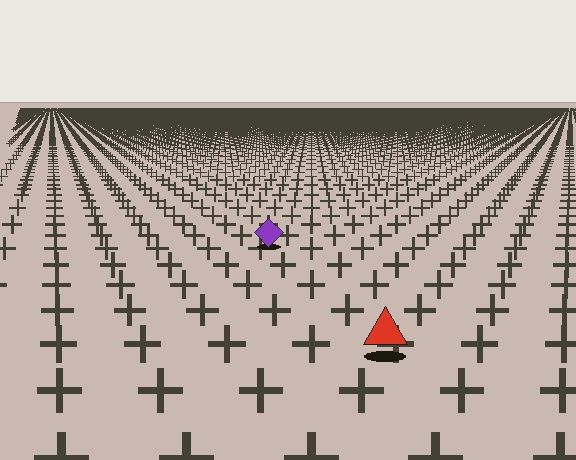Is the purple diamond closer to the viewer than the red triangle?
No. The red triangle is closer — you can tell from the texture gradient: the ground texture is coarser near it.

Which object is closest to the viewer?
The red triangle is closest. The texture marks near it are larger and more spread out.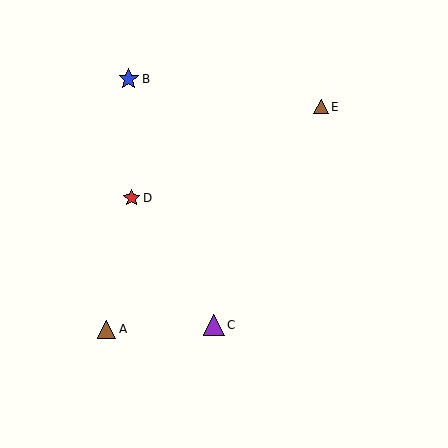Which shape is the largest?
The purple triangle (labeled C) is the largest.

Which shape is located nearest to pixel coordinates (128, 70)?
The blue star (labeled B) at (129, 79) is nearest to that location.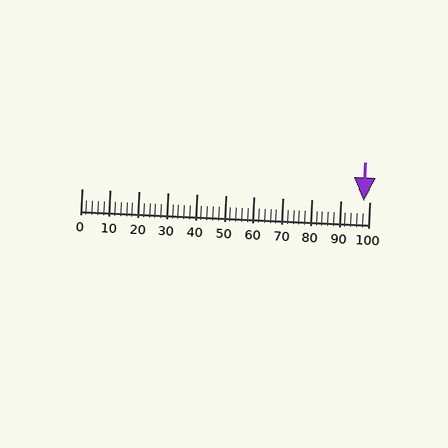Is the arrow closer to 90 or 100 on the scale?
The arrow is closer to 100.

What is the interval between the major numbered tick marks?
The major tick marks are spaced 10 units apart.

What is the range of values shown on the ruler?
The ruler shows values from 0 to 100.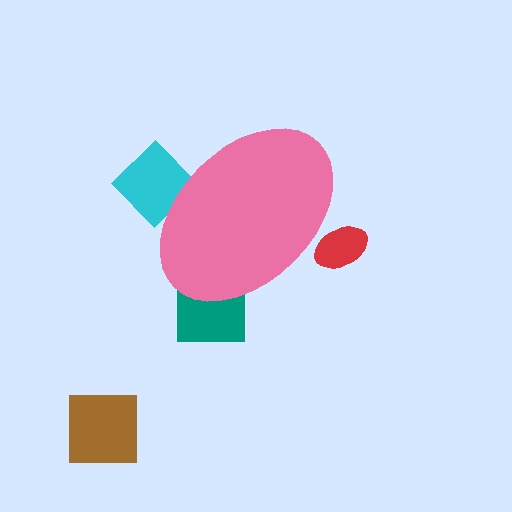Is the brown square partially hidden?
No, the brown square is fully visible.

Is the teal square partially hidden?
Yes, the teal square is partially hidden behind the pink ellipse.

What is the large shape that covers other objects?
A pink ellipse.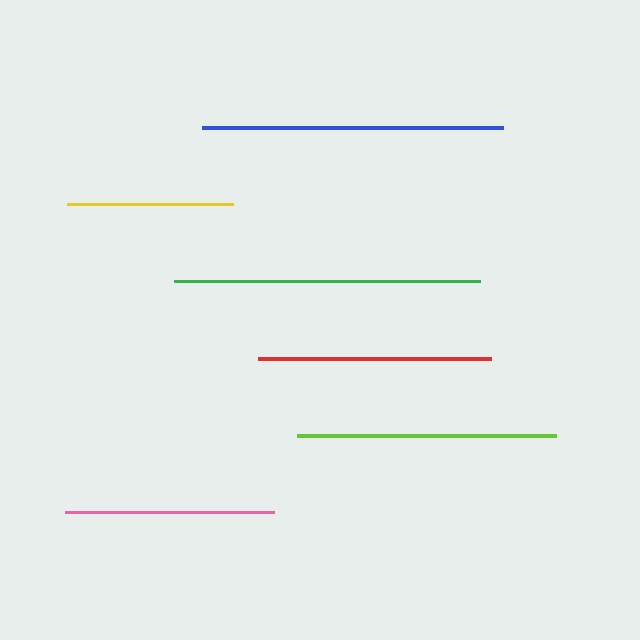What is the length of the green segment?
The green segment is approximately 305 pixels long.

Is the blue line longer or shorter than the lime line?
The blue line is longer than the lime line.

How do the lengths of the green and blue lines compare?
The green and blue lines are approximately the same length.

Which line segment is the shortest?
The yellow line is the shortest at approximately 166 pixels.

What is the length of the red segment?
The red segment is approximately 233 pixels long.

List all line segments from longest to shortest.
From longest to shortest: green, blue, lime, red, pink, yellow.